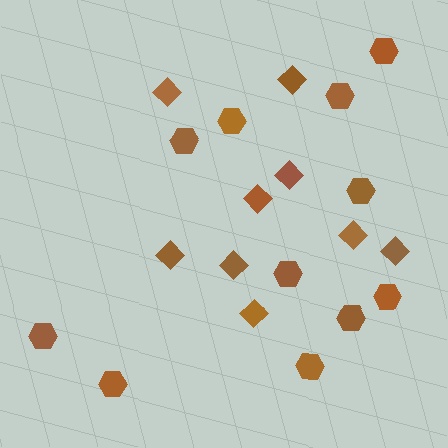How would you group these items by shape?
There are 2 groups: one group of diamonds (9) and one group of hexagons (11).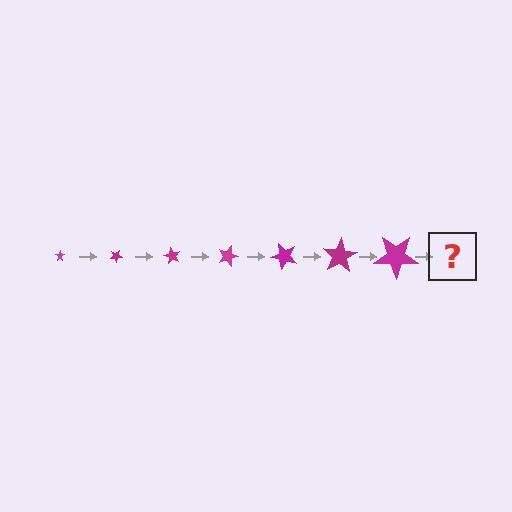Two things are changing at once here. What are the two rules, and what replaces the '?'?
The two rules are that the star grows larger each step and it rotates 30 degrees each step. The '?' should be a star, larger than the previous one and rotated 210 degrees from the start.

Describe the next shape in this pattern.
It should be a star, larger than the previous one and rotated 210 degrees from the start.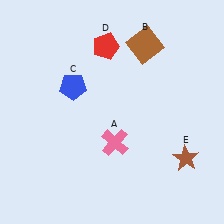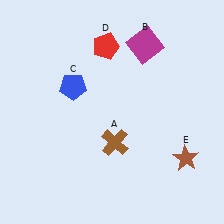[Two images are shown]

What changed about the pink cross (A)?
In Image 1, A is pink. In Image 2, it changed to brown.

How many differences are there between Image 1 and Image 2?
There are 2 differences between the two images.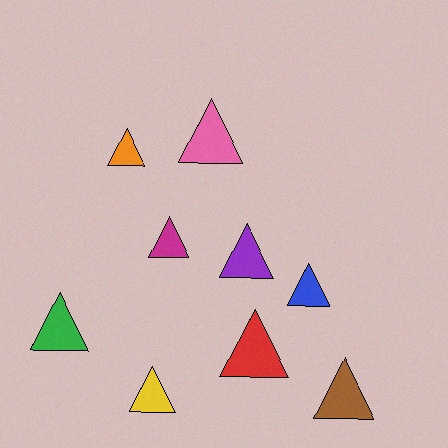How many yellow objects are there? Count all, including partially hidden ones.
There is 1 yellow object.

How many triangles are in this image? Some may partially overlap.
There are 9 triangles.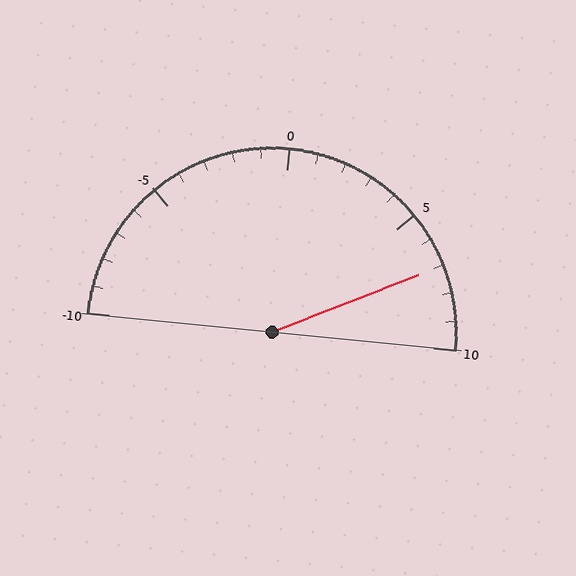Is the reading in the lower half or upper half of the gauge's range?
The reading is in the upper half of the range (-10 to 10).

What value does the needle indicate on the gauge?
The needle indicates approximately 7.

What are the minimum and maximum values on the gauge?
The gauge ranges from -10 to 10.